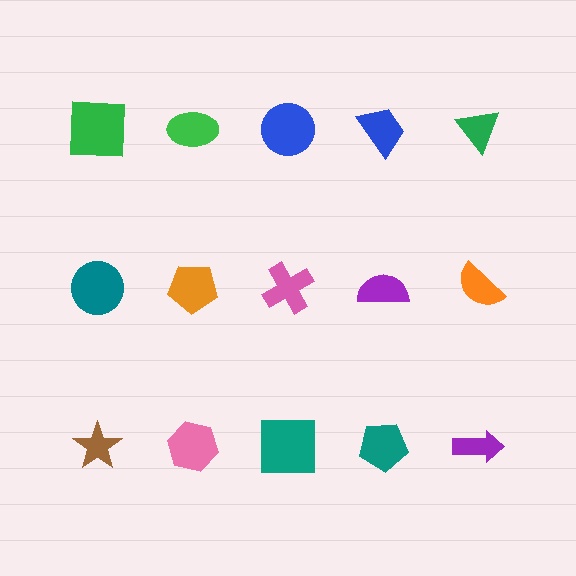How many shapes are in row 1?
5 shapes.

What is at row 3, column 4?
A teal pentagon.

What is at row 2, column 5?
An orange semicircle.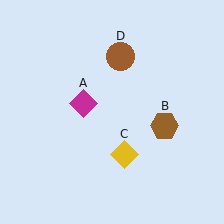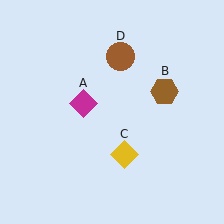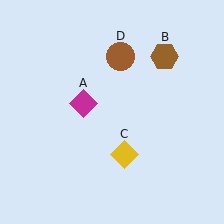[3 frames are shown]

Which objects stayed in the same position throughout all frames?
Magenta diamond (object A) and yellow diamond (object C) and brown circle (object D) remained stationary.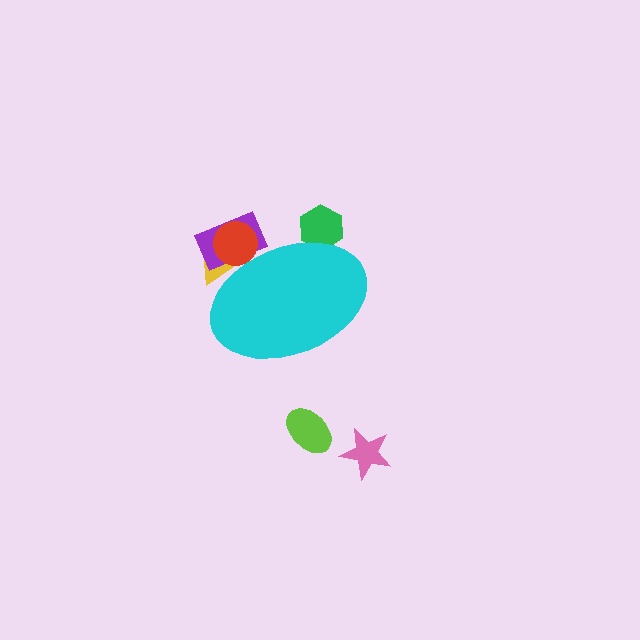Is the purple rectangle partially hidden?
Yes, the purple rectangle is partially hidden behind the cyan ellipse.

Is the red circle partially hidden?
Yes, the red circle is partially hidden behind the cyan ellipse.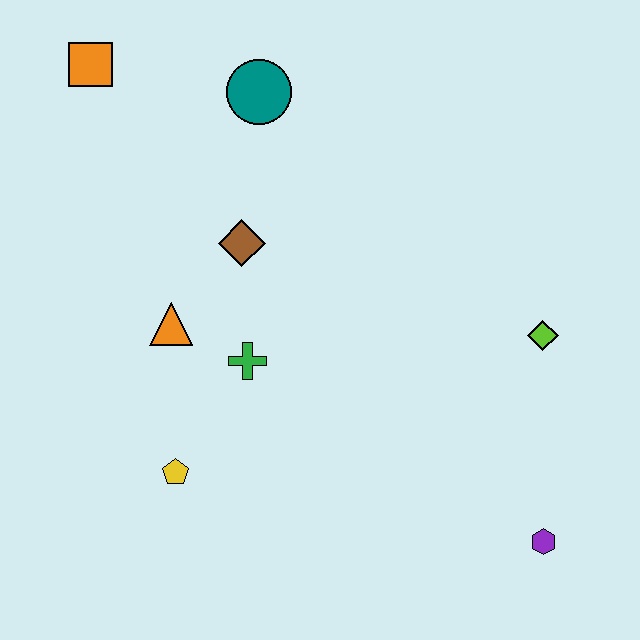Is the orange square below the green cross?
No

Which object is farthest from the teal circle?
The purple hexagon is farthest from the teal circle.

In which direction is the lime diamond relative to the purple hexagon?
The lime diamond is above the purple hexagon.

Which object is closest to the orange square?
The teal circle is closest to the orange square.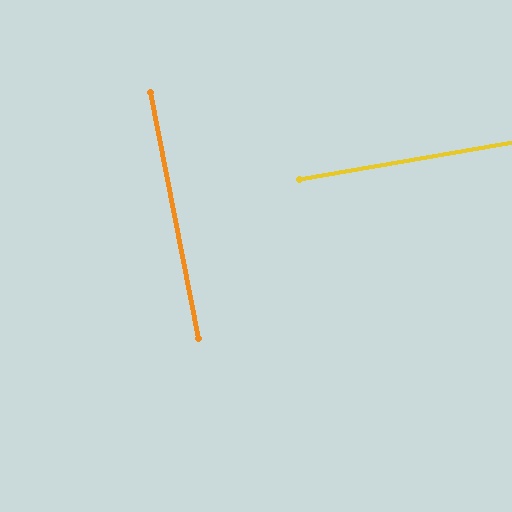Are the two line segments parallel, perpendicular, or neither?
Perpendicular — they meet at approximately 89°.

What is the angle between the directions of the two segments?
Approximately 89 degrees.